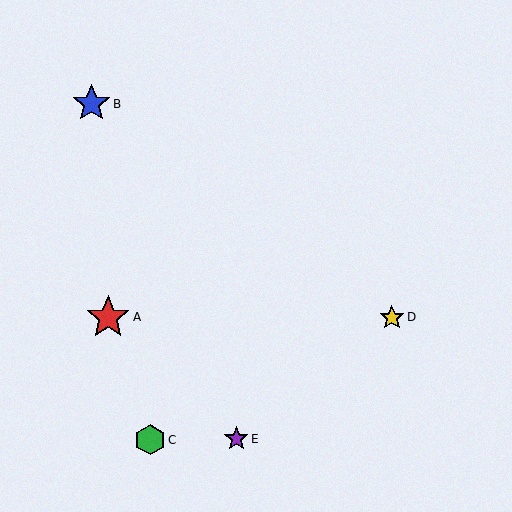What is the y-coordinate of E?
Object E is at y≈439.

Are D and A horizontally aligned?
Yes, both are at y≈317.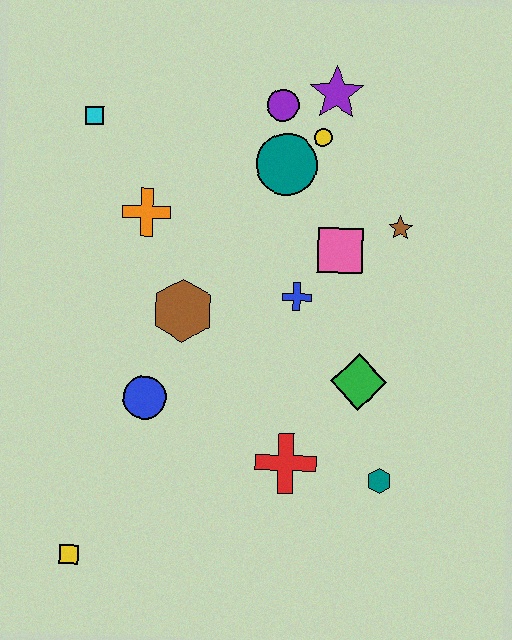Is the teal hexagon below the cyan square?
Yes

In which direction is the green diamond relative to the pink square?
The green diamond is below the pink square.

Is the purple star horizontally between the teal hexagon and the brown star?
No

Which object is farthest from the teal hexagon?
The cyan square is farthest from the teal hexagon.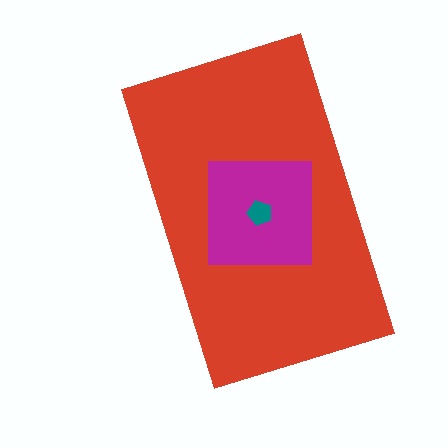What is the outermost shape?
The red rectangle.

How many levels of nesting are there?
3.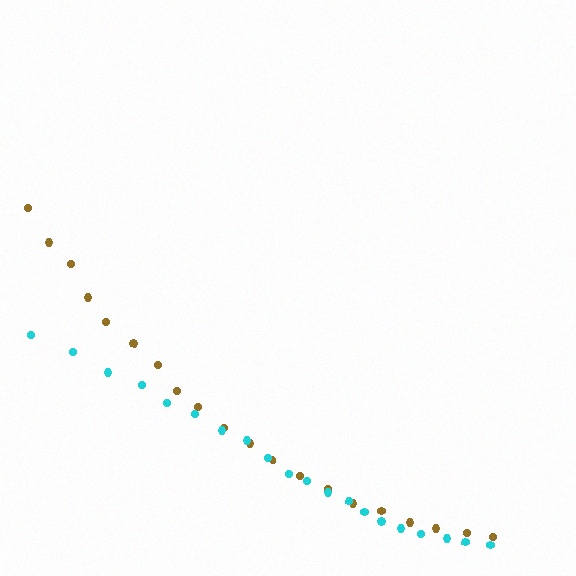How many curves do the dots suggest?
There are 2 distinct paths.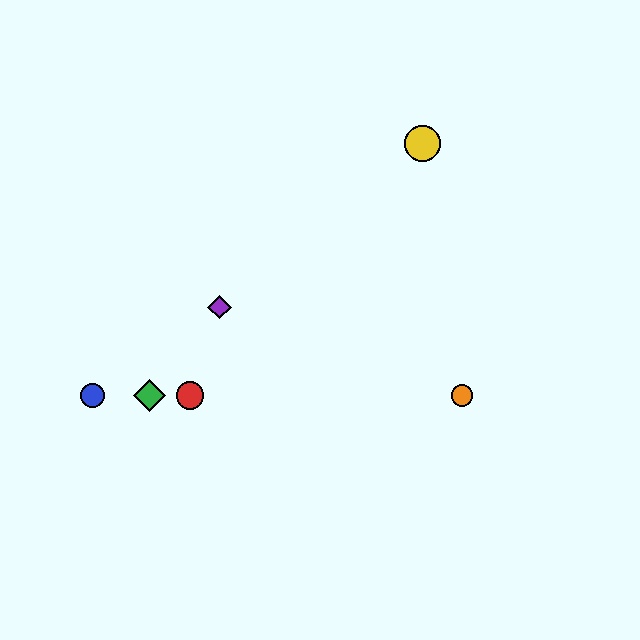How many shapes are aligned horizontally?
4 shapes (the red circle, the blue circle, the green diamond, the orange circle) are aligned horizontally.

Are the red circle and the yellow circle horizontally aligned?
No, the red circle is at y≈396 and the yellow circle is at y≈143.